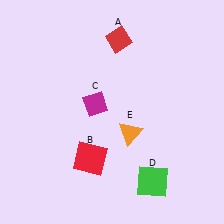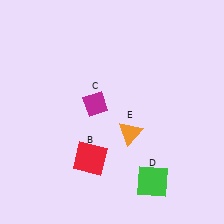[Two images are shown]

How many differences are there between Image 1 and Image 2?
There is 1 difference between the two images.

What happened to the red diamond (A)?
The red diamond (A) was removed in Image 2. It was in the top-right area of Image 1.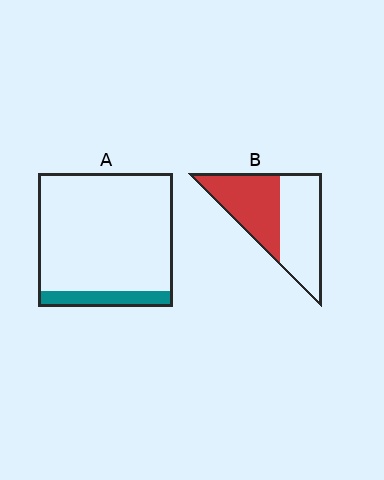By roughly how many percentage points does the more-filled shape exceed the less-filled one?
By roughly 35 percentage points (B over A).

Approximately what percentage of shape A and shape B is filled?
A is approximately 10% and B is approximately 45%.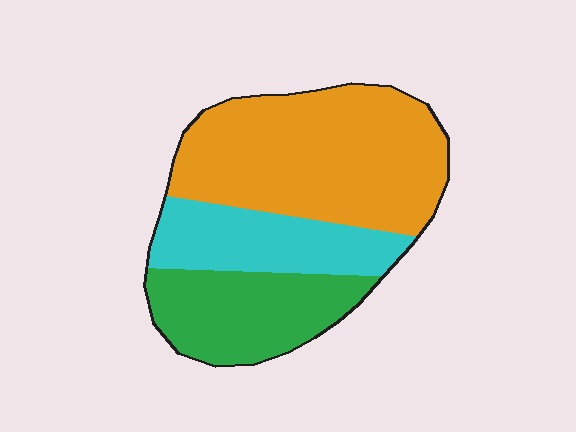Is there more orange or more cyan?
Orange.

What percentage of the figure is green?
Green takes up between a sixth and a third of the figure.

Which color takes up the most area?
Orange, at roughly 50%.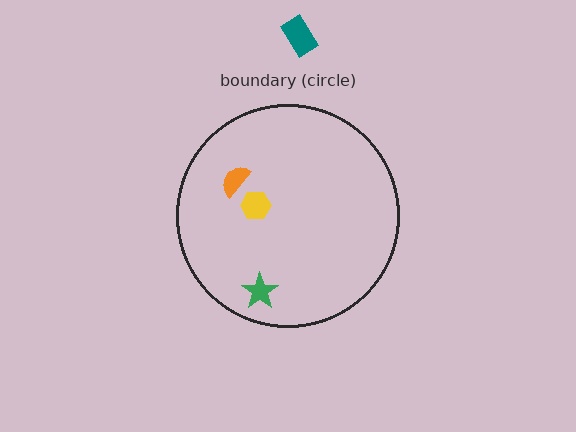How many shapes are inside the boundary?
3 inside, 1 outside.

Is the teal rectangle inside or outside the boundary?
Outside.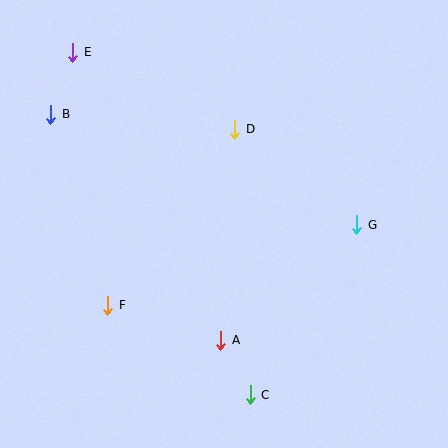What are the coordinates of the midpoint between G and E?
The midpoint between G and E is at (215, 139).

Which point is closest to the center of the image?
Point D at (235, 129) is closest to the center.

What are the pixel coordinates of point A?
Point A is at (221, 340).